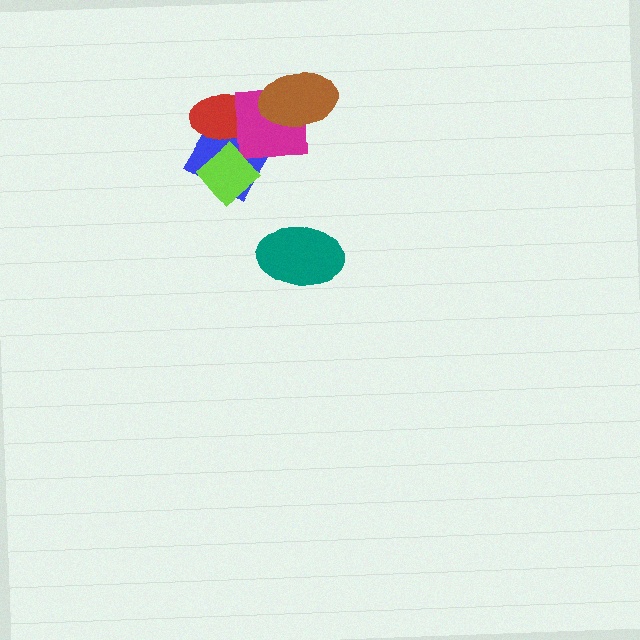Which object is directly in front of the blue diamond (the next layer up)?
The red ellipse is directly in front of the blue diamond.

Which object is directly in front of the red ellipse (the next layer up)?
The magenta square is directly in front of the red ellipse.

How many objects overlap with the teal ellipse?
0 objects overlap with the teal ellipse.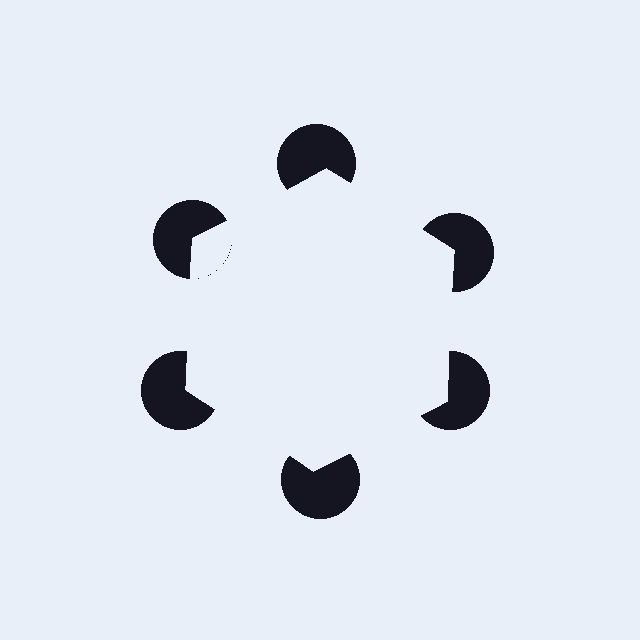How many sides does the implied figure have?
6 sides.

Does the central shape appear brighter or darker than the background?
It typically appears slightly brighter than the background, even though no actual brightness change is drawn.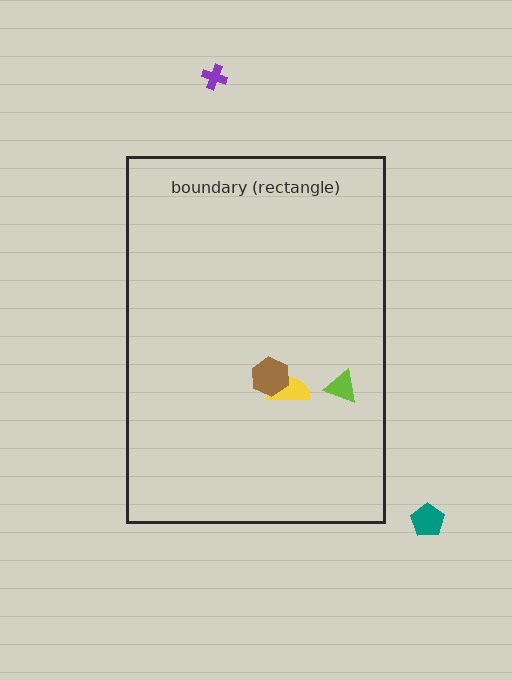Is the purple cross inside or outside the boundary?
Outside.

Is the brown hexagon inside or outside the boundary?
Inside.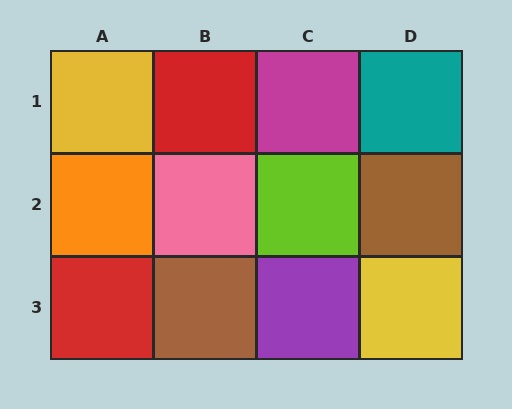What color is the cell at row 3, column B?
Brown.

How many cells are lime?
1 cell is lime.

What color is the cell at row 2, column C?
Lime.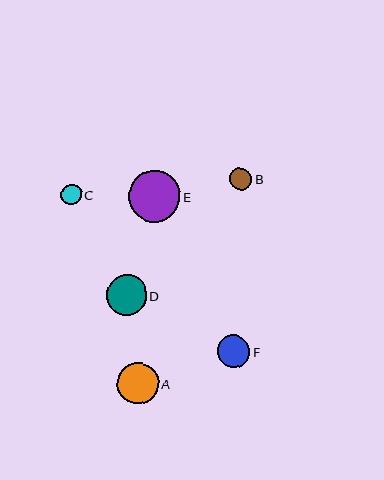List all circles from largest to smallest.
From largest to smallest: E, A, D, F, B, C.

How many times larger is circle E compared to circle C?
Circle E is approximately 2.6 times the size of circle C.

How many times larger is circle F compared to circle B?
Circle F is approximately 1.5 times the size of circle B.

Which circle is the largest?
Circle E is the largest with a size of approximately 52 pixels.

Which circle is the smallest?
Circle C is the smallest with a size of approximately 20 pixels.